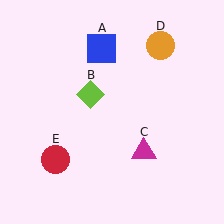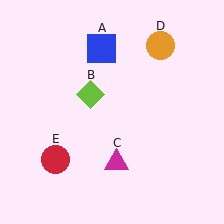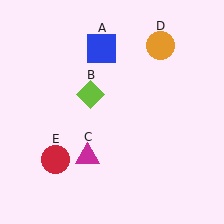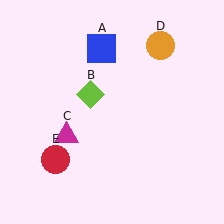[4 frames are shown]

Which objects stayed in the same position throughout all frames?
Blue square (object A) and lime diamond (object B) and orange circle (object D) and red circle (object E) remained stationary.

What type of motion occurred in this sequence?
The magenta triangle (object C) rotated clockwise around the center of the scene.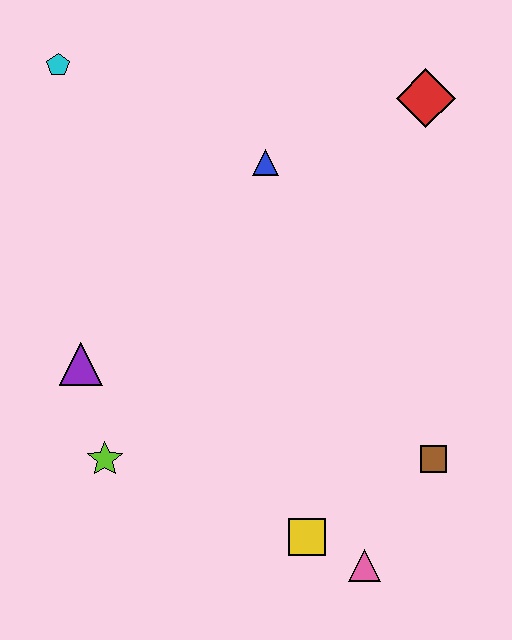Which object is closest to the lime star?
The purple triangle is closest to the lime star.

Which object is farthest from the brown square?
The cyan pentagon is farthest from the brown square.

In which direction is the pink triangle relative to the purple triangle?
The pink triangle is to the right of the purple triangle.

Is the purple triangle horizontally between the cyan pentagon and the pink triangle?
Yes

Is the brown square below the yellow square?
No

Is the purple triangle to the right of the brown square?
No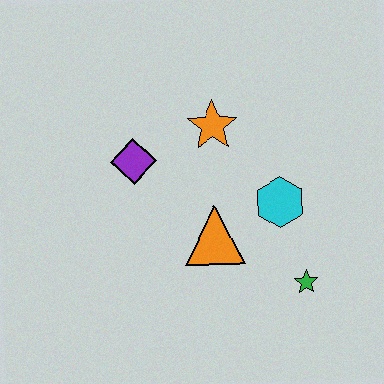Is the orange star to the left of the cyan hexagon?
Yes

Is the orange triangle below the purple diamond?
Yes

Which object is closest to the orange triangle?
The cyan hexagon is closest to the orange triangle.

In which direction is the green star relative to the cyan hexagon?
The green star is below the cyan hexagon.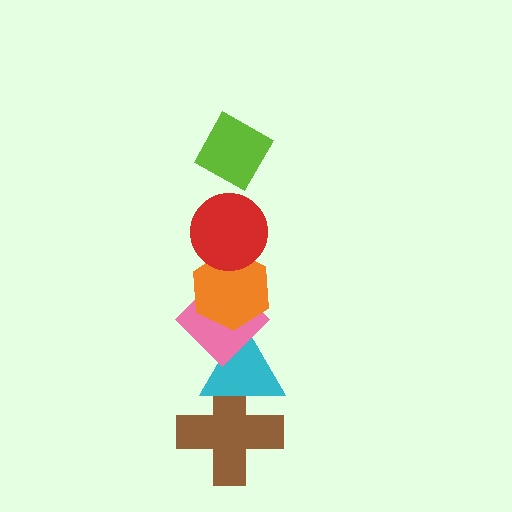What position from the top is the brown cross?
The brown cross is 6th from the top.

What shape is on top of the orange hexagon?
The red circle is on top of the orange hexagon.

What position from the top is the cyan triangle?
The cyan triangle is 5th from the top.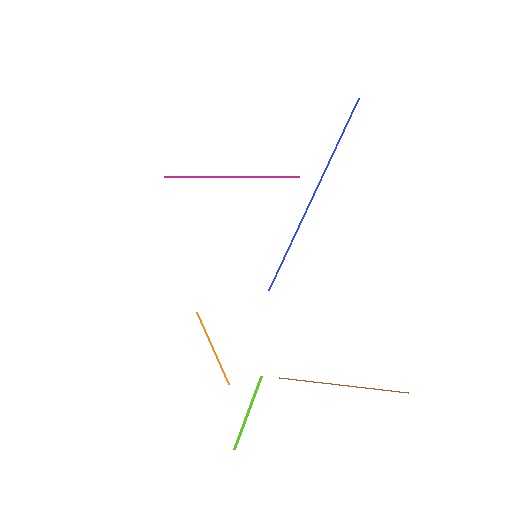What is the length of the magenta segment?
The magenta segment is approximately 134 pixels long.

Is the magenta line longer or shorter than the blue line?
The blue line is longer than the magenta line.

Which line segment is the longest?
The blue line is the longest at approximately 212 pixels.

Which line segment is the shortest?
The lime line is the shortest at approximately 78 pixels.